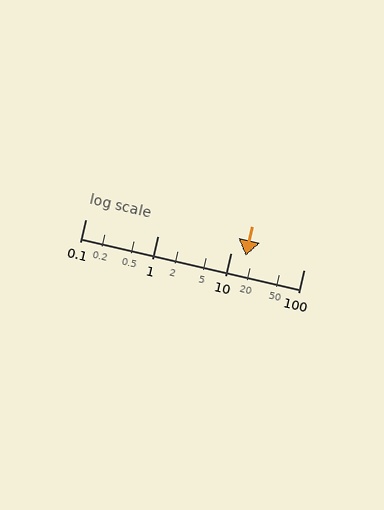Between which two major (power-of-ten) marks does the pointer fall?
The pointer is between 10 and 100.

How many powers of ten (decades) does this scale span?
The scale spans 3 decades, from 0.1 to 100.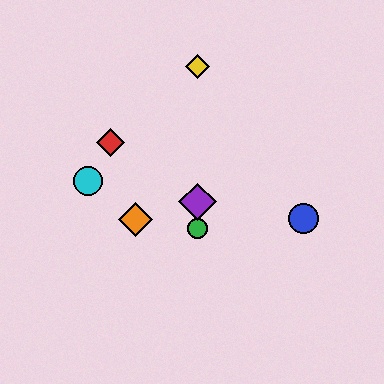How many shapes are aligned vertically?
3 shapes (the green circle, the yellow diamond, the purple diamond) are aligned vertically.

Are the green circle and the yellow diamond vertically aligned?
Yes, both are at x≈197.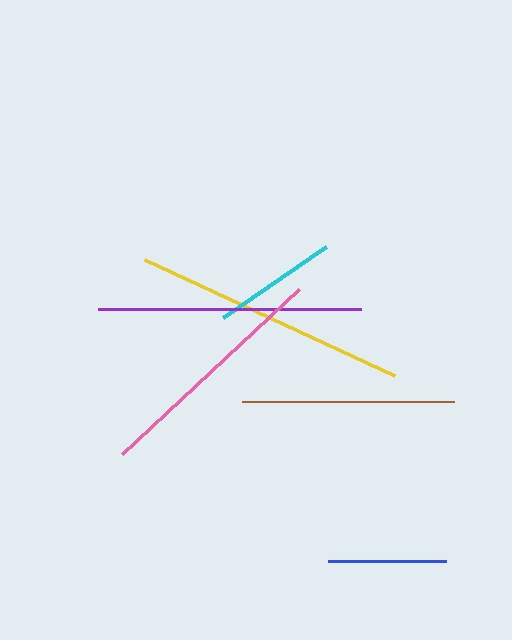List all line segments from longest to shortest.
From longest to shortest: yellow, purple, pink, brown, cyan, blue.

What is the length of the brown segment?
The brown segment is approximately 212 pixels long.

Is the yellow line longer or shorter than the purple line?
The yellow line is longer than the purple line.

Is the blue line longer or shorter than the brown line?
The brown line is longer than the blue line.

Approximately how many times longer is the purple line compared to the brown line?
The purple line is approximately 1.2 times the length of the brown line.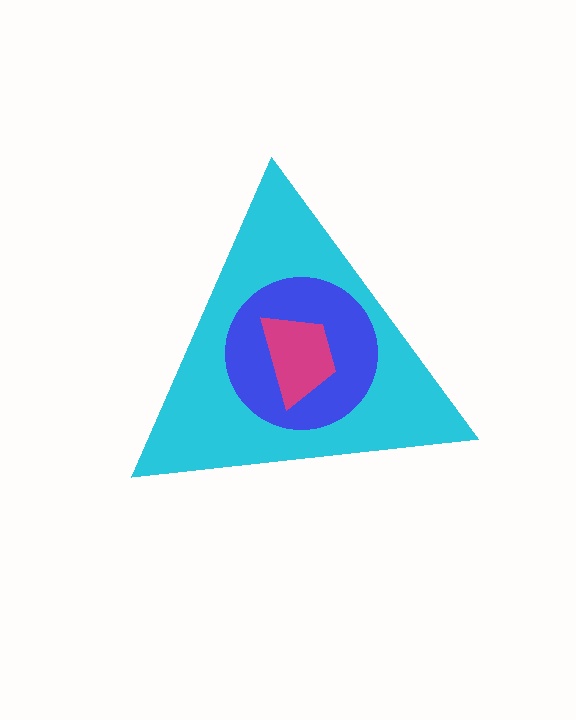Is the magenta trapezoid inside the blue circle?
Yes.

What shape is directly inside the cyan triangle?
The blue circle.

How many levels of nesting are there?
3.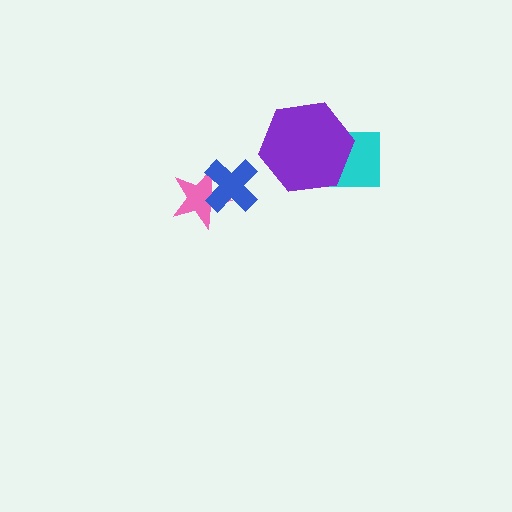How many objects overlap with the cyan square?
1 object overlaps with the cyan square.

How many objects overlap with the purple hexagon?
1 object overlaps with the purple hexagon.